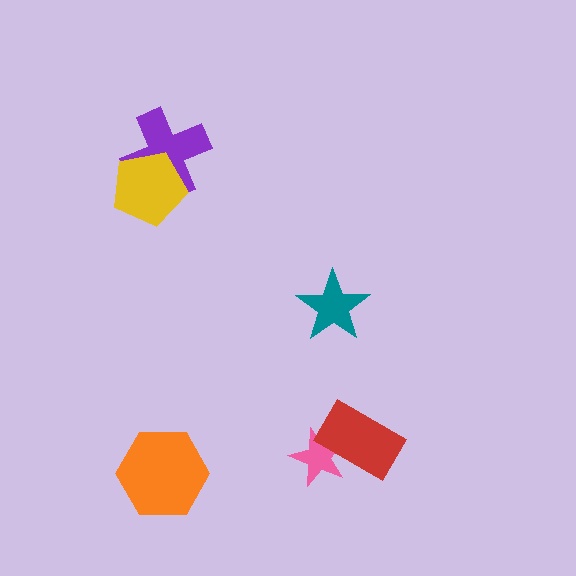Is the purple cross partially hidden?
Yes, it is partially covered by another shape.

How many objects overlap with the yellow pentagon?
1 object overlaps with the yellow pentagon.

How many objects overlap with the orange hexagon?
0 objects overlap with the orange hexagon.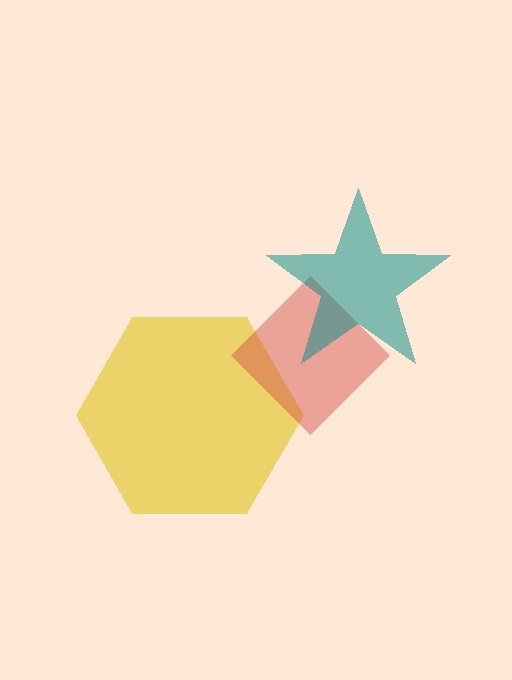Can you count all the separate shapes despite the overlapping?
Yes, there are 3 separate shapes.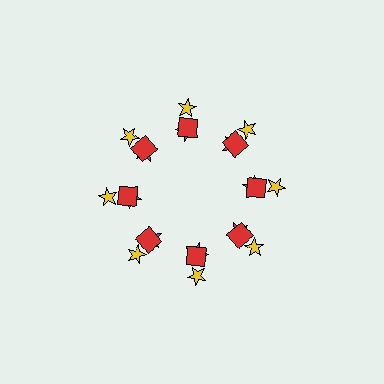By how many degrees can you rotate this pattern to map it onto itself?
The pattern maps onto itself every 45 degrees of rotation.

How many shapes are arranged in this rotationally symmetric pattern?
There are 24 shapes, arranged in 8 groups of 3.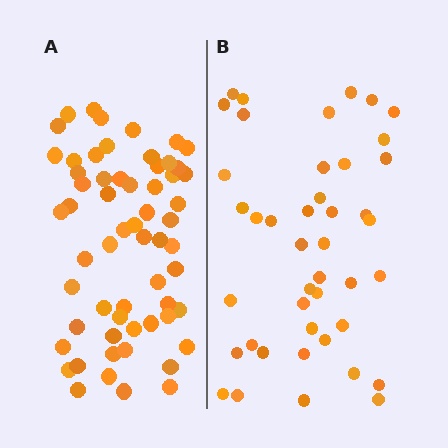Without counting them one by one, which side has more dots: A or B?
Region A (the left region) has more dots.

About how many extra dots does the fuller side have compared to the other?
Region A has approximately 15 more dots than region B.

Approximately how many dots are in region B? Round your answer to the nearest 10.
About 40 dots. (The exact count is 43, which rounds to 40.)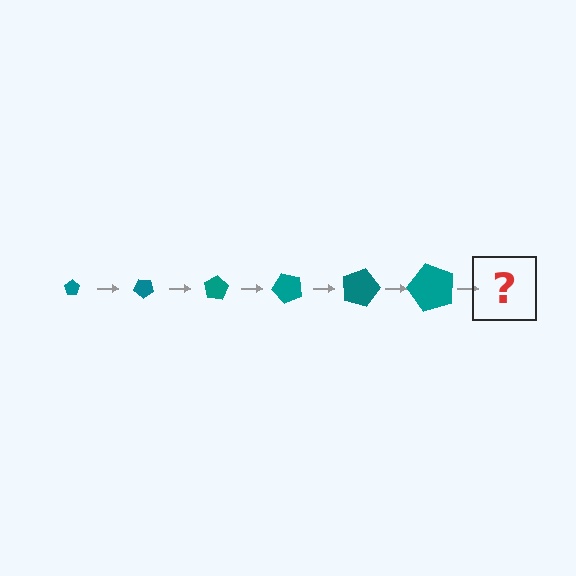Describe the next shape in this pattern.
It should be a pentagon, larger than the previous one and rotated 240 degrees from the start.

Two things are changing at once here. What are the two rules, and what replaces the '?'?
The two rules are that the pentagon grows larger each step and it rotates 40 degrees each step. The '?' should be a pentagon, larger than the previous one and rotated 240 degrees from the start.